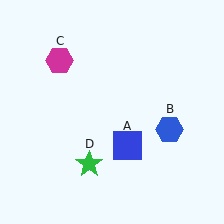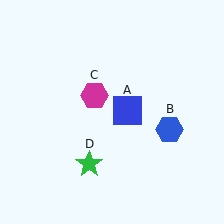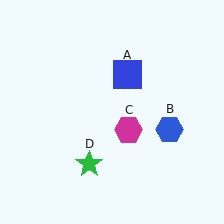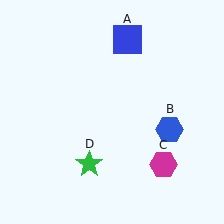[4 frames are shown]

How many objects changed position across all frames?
2 objects changed position: blue square (object A), magenta hexagon (object C).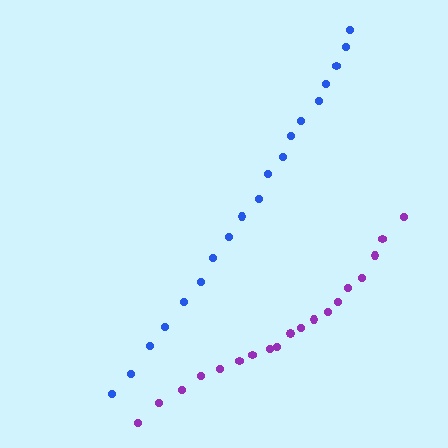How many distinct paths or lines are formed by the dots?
There are 2 distinct paths.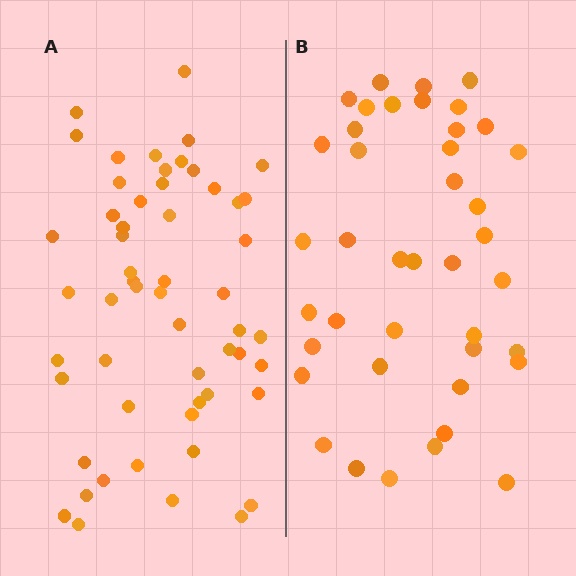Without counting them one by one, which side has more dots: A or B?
Region A (the left region) has more dots.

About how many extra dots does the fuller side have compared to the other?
Region A has approximately 15 more dots than region B.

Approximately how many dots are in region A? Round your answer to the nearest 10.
About 60 dots. (The exact count is 55, which rounds to 60.)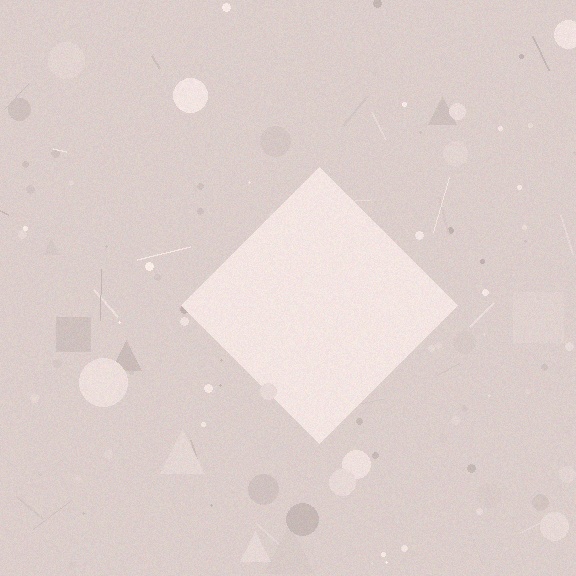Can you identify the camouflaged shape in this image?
The camouflaged shape is a diamond.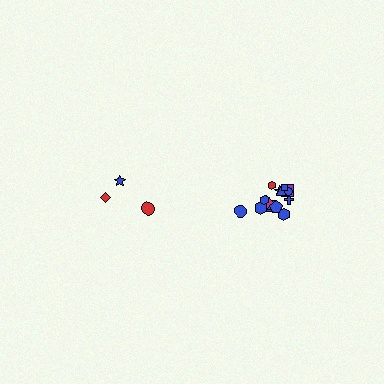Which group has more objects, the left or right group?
The right group.